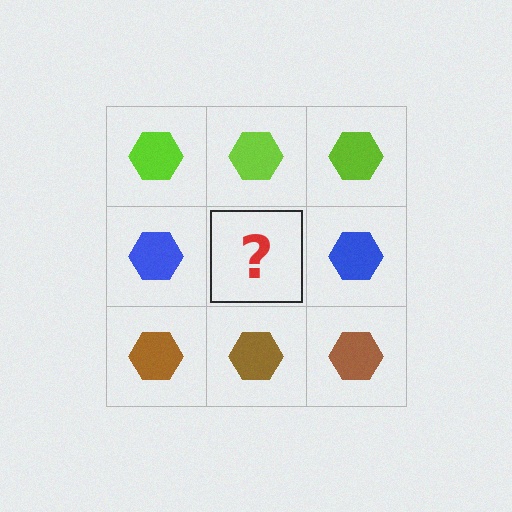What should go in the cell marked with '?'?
The missing cell should contain a blue hexagon.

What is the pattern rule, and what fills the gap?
The rule is that each row has a consistent color. The gap should be filled with a blue hexagon.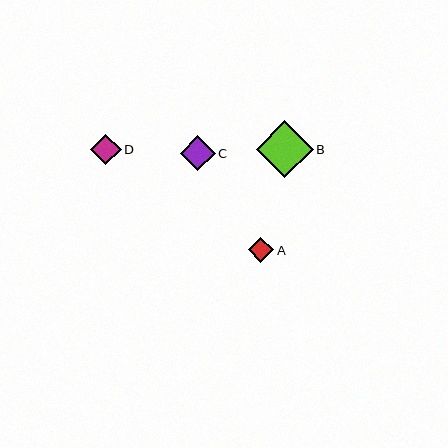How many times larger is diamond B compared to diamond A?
Diamond B is approximately 2.2 times the size of diamond A.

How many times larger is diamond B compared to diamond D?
Diamond B is approximately 1.9 times the size of diamond D.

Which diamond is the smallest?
Diamond A is the smallest with a size of approximately 25 pixels.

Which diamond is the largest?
Diamond B is the largest with a size of approximately 57 pixels.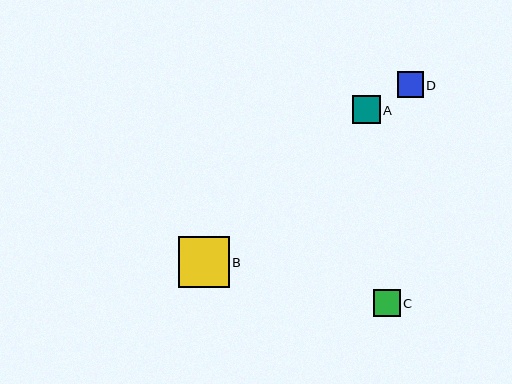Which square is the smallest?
Square D is the smallest with a size of approximately 26 pixels.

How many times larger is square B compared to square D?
Square B is approximately 2.0 times the size of square D.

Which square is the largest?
Square B is the largest with a size of approximately 51 pixels.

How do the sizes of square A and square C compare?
Square A and square C are approximately the same size.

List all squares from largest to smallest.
From largest to smallest: B, A, C, D.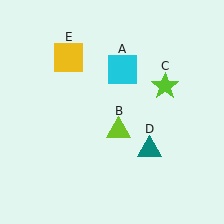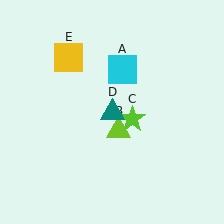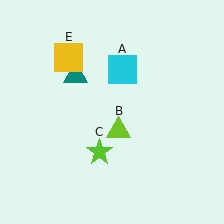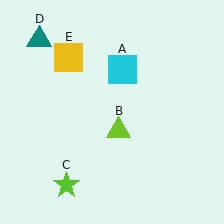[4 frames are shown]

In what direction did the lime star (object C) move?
The lime star (object C) moved down and to the left.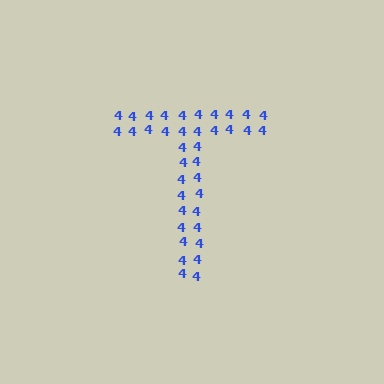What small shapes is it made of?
It is made of small digit 4's.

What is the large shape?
The large shape is the letter T.